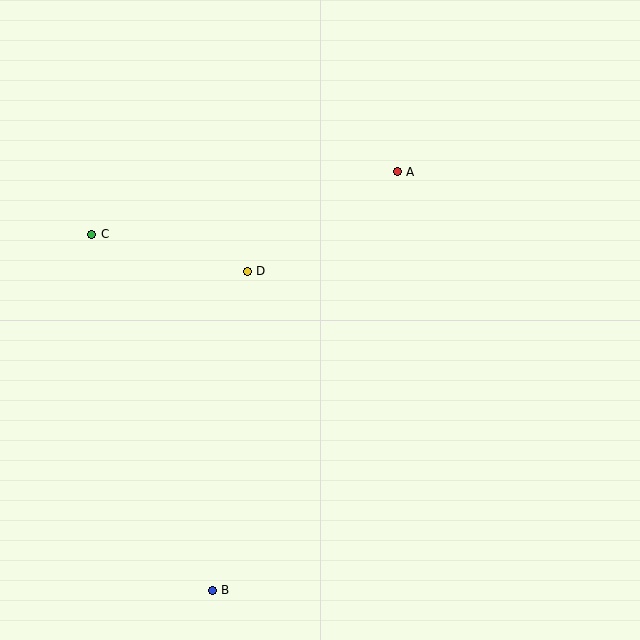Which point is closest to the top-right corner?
Point A is closest to the top-right corner.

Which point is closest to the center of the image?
Point D at (247, 271) is closest to the center.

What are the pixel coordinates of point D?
Point D is at (247, 271).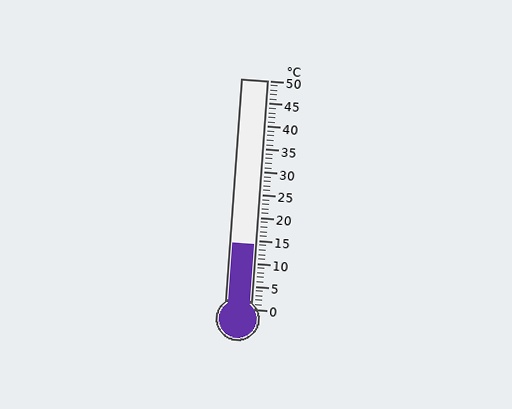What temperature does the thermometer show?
The thermometer shows approximately 14°C.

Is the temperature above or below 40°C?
The temperature is below 40°C.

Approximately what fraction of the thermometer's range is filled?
The thermometer is filled to approximately 30% of its range.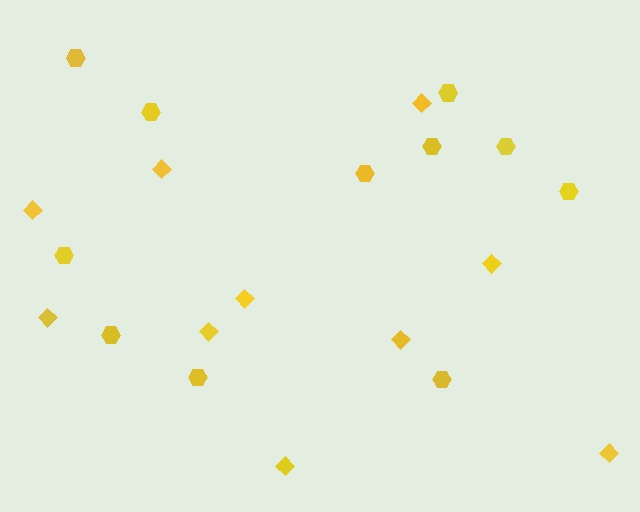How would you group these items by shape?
There are 2 groups: one group of diamonds (10) and one group of hexagons (11).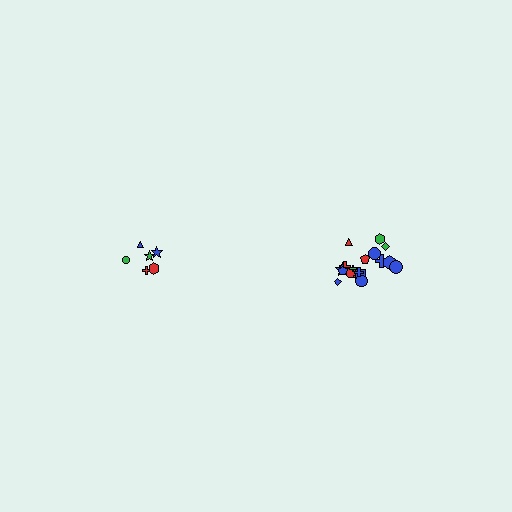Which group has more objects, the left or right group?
The right group.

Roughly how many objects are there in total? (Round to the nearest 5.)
Roughly 25 objects in total.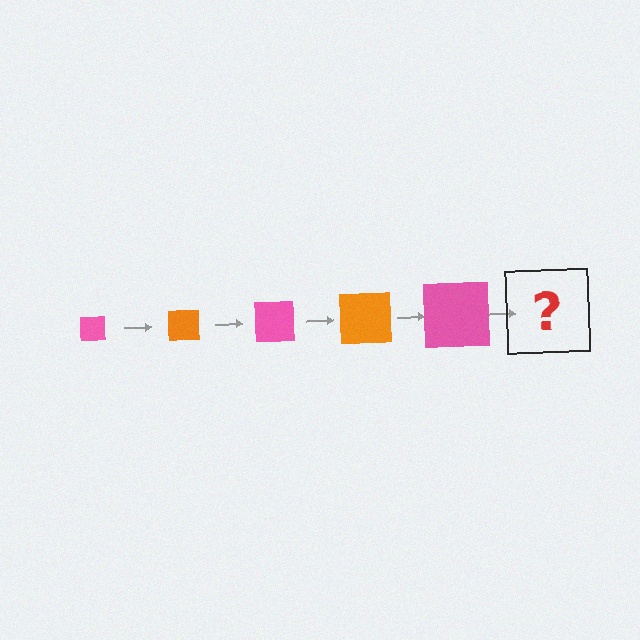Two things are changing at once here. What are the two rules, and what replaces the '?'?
The two rules are that the square grows larger each step and the color cycles through pink and orange. The '?' should be an orange square, larger than the previous one.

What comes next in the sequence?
The next element should be an orange square, larger than the previous one.